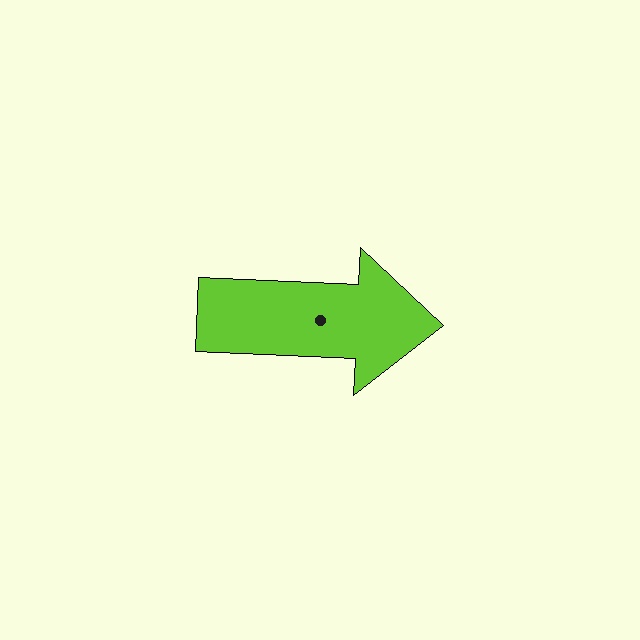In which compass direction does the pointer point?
East.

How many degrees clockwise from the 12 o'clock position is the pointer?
Approximately 93 degrees.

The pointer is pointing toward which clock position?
Roughly 3 o'clock.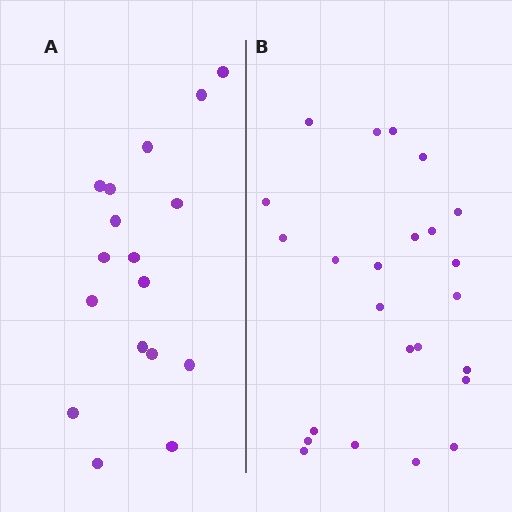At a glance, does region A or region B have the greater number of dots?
Region B (the right region) has more dots.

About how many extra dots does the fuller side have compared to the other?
Region B has roughly 8 or so more dots than region A.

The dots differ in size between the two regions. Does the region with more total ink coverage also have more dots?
No. Region A has more total ink coverage because its dots are larger, but region B actually contains more individual dots. Total area can be misleading — the number of items is what matters here.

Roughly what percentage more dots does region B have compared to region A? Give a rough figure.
About 40% more.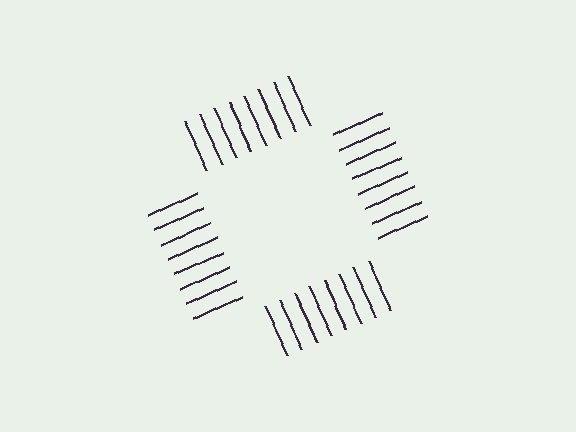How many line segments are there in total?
32 — 8 along each of the 4 edges.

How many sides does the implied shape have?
4 sides — the line-ends trace a square.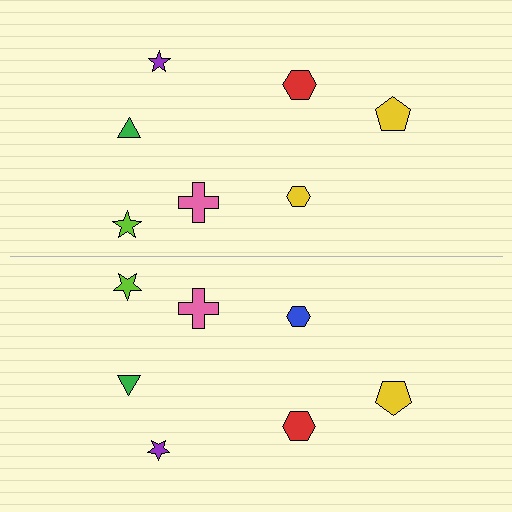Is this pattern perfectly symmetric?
No, the pattern is not perfectly symmetric. The blue hexagon on the bottom side breaks the symmetry — its mirror counterpart is yellow.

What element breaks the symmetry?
The blue hexagon on the bottom side breaks the symmetry — its mirror counterpart is yellow.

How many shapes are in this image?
There are 14 shapes in this image.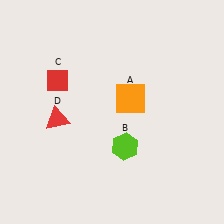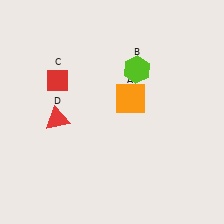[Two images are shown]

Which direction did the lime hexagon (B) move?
The lime hexagon (B) moved up.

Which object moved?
The lime hexagon (B) moved up.